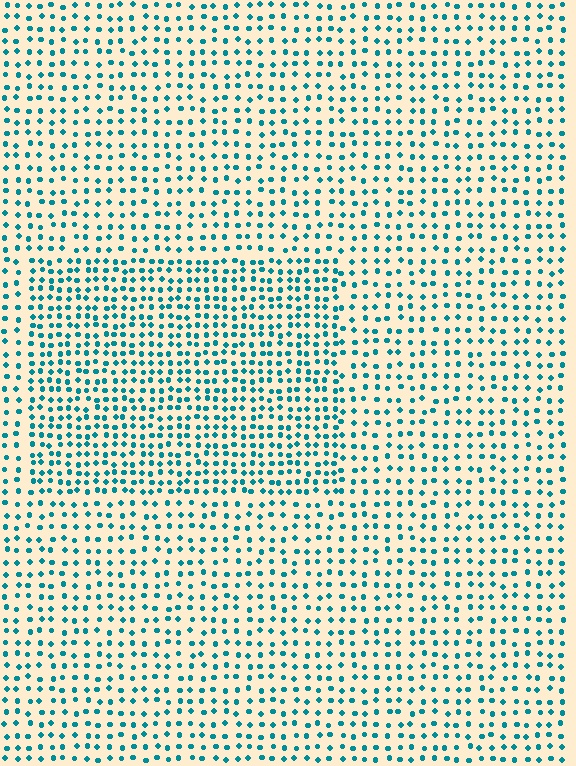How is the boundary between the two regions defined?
The boundary is defined by a change in element density (approximately 1.6x ratio). All elements are the same color, size, and shape.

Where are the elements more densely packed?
The elements are more densely packed inside the rectangle boundary.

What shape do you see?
I see a rectangle.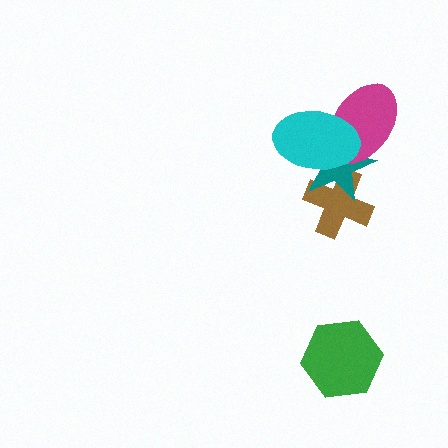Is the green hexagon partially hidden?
No, no other shape covers it.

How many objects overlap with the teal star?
3 objects overlap with the teal star.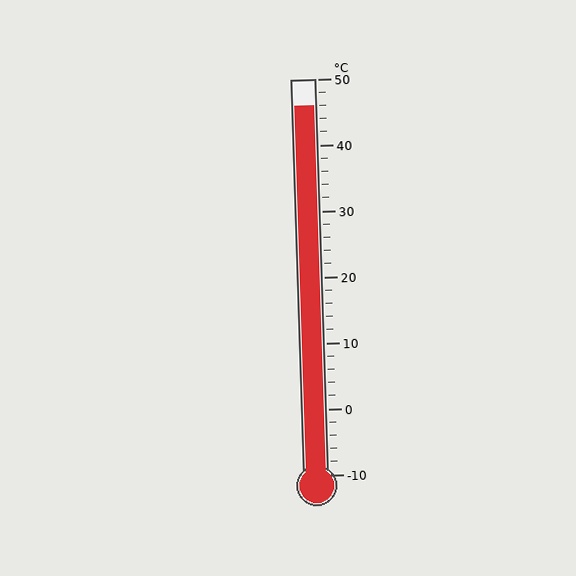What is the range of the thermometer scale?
The thermometer scale ranges from -10°C to 50°C.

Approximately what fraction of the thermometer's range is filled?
The thermometer is filled to approximately 95% of its range.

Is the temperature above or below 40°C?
The temperature is above 40°C.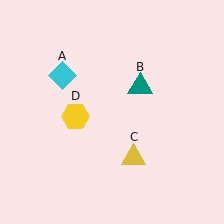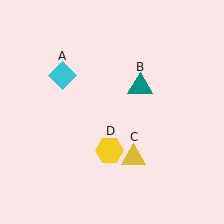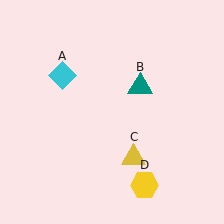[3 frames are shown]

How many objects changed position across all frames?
1 object changed position: yellow hexagon (object D).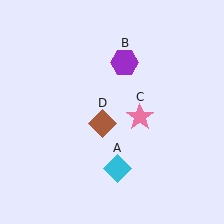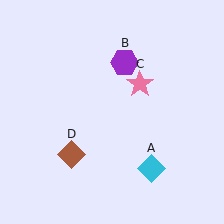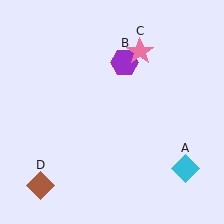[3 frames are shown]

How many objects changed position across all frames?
3 objects changed position: cyan diamond (object A), pink star (object C), brown diamond (object D).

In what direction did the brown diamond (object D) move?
The brown diamond (object D) moved down and to the left.